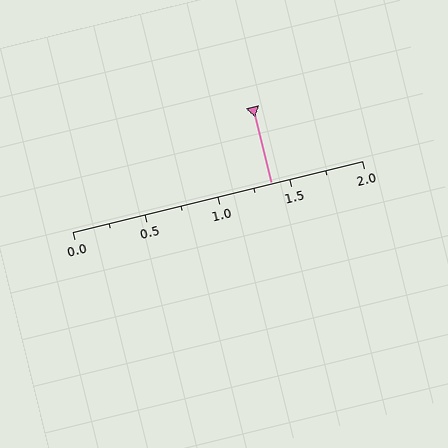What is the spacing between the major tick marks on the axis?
The major ticks are spaced 0.5 apart.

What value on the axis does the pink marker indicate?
The marker indicates approximately 1.38.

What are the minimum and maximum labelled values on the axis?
The axis runs from 0.0 to 2.0.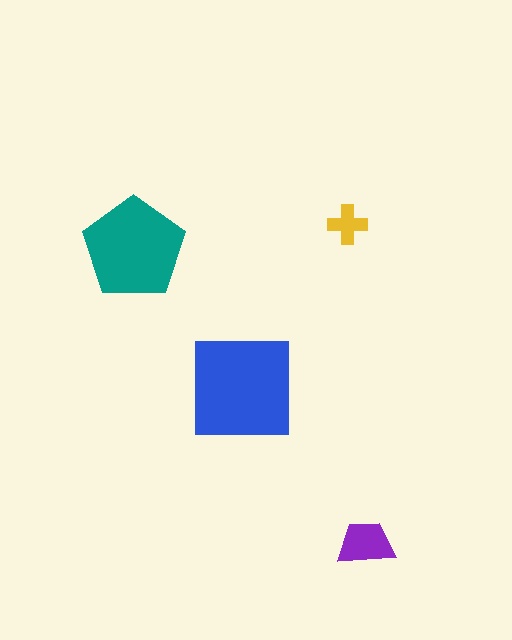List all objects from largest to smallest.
The blue square, the teal pentagon, the purple trapezoid, the yellow cross.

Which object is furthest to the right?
The purple trapezoid is rightmost.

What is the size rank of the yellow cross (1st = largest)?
4th.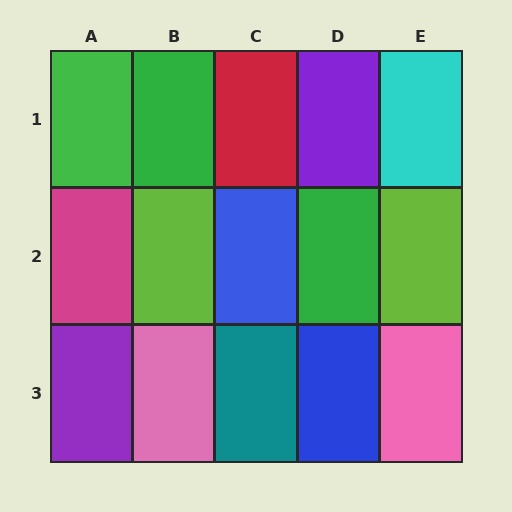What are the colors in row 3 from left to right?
Purple, pink, teal, blue, pink.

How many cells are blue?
2 cells are blue.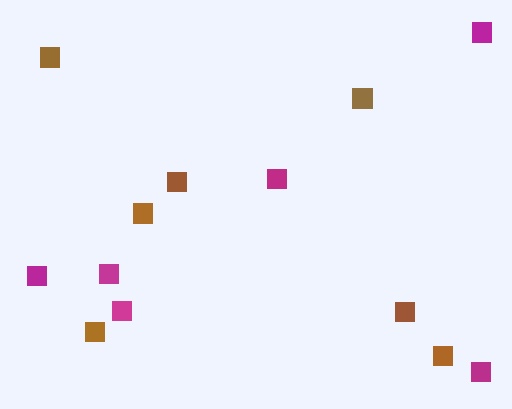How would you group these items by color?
There are 2 groups: one group of magenta squares (6) and one group of brown squares (7).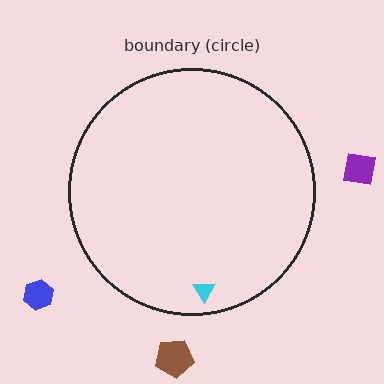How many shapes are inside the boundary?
1 inside, 3 outside.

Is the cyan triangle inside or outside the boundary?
Inside.